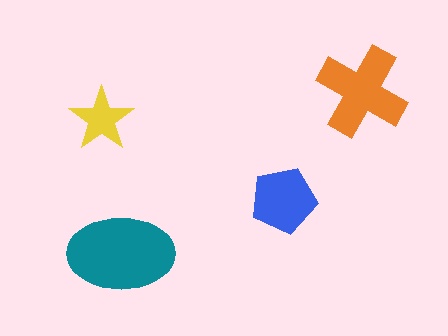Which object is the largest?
The teal ellipse.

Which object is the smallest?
The yellow star.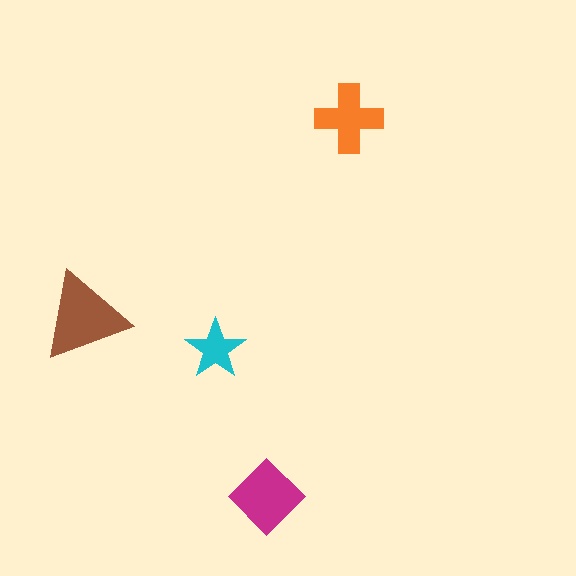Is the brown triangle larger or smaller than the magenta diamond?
Larger.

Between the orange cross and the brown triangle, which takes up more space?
The brown triangle.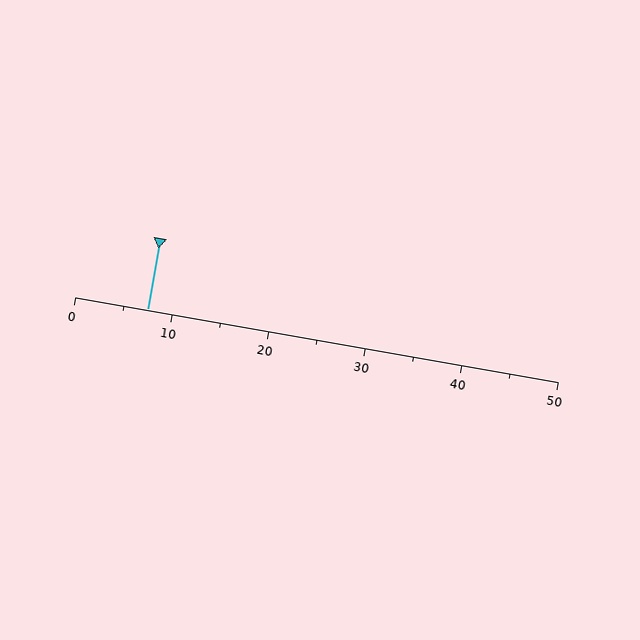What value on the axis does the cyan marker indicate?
The marker indicates approximately 7.5.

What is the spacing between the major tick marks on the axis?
The major ticks are spaced 10 apart.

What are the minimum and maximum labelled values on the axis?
The axis runs from 0 to 50.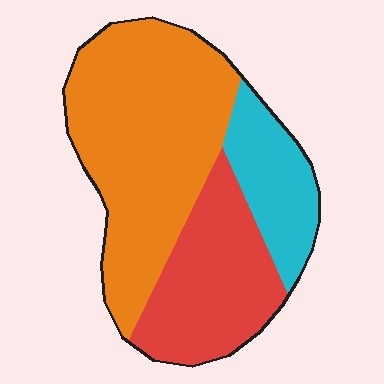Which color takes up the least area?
Cyan, at roughly 20%.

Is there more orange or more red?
Orange.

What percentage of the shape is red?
Red covers 29% of the shape.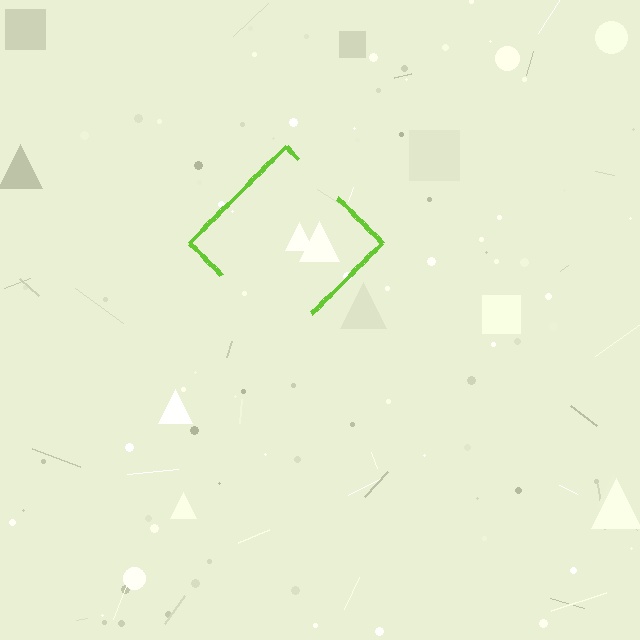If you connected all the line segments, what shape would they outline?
They would outline a diamond.